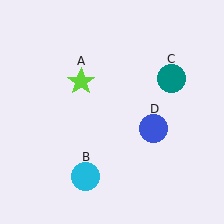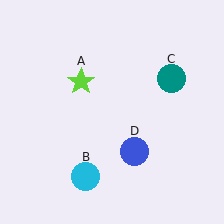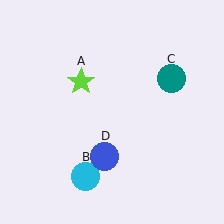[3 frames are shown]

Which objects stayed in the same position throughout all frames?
Lime star (object A) and cyan circle (object B) and teal circle (object C) remained stationary.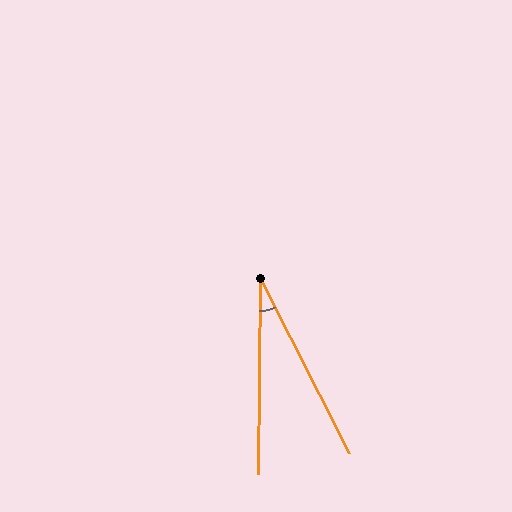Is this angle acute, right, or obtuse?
It is acute.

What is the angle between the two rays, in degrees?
Approximately 28 degrees.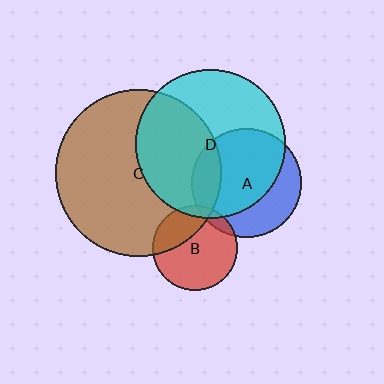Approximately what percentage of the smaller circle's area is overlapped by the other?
Approximately 45%.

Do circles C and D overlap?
Yes.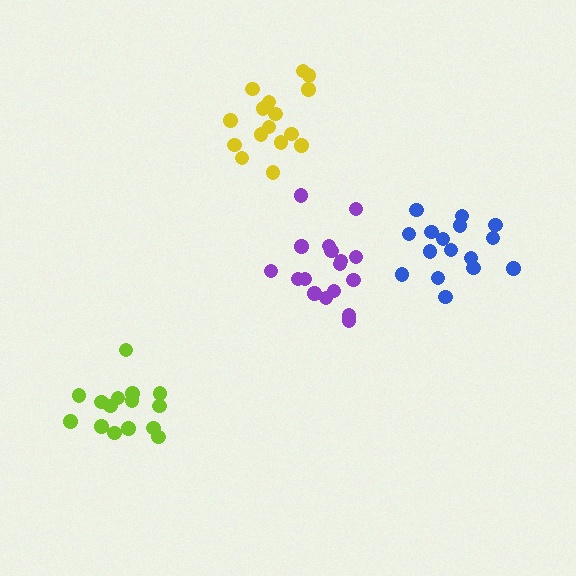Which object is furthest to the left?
The lime cluster is leftmost.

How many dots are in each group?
Group 1: 15 dots, Group 2: 17 dots, Group 3: 16 dots, Group 4: 16 dots (64 total).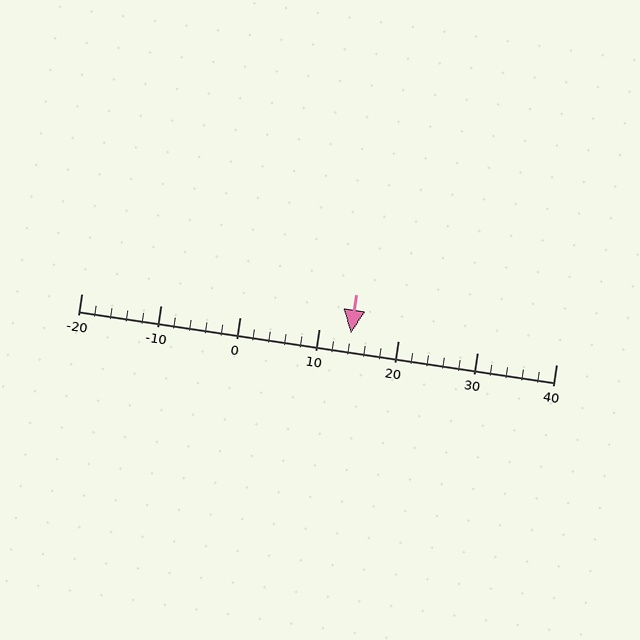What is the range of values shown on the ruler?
The ruler shows values from -20 to 40.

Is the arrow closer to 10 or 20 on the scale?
The arrow is closer to 10.